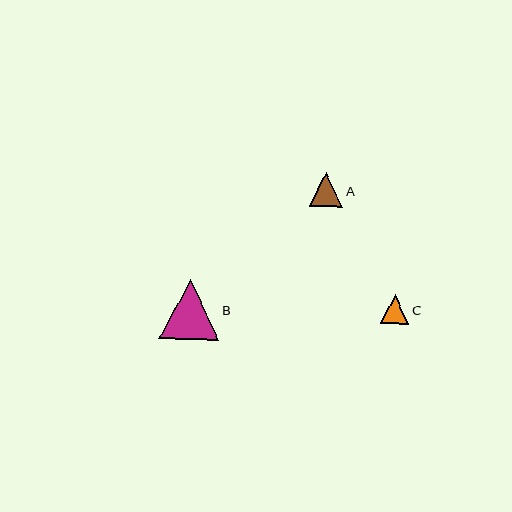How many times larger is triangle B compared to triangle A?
Triangle B is approximately 1.8 times the size of triangle A.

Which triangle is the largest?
Triangle B is the largest with a size of approximately 60 pixels.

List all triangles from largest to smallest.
From largest to smallest: B, A, C.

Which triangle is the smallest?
Triangle C is the smallest with a size of approximately 29 pixels.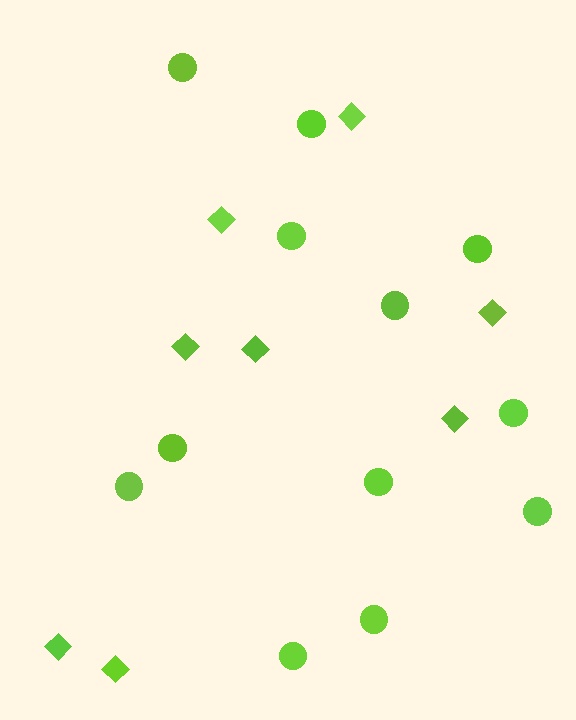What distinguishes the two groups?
There are 2 groups: one group of circles (12) and one group of diamonds (8).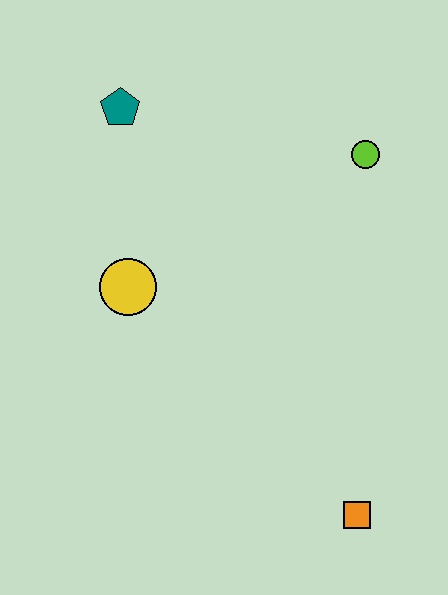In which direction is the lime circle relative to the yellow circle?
The lime circle is to the right of the yellow circle.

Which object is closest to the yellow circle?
The teal pentagon is closest to the yellow circle.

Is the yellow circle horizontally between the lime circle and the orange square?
No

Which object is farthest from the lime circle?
The orange square is farthest from the lime circle.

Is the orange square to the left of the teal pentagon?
No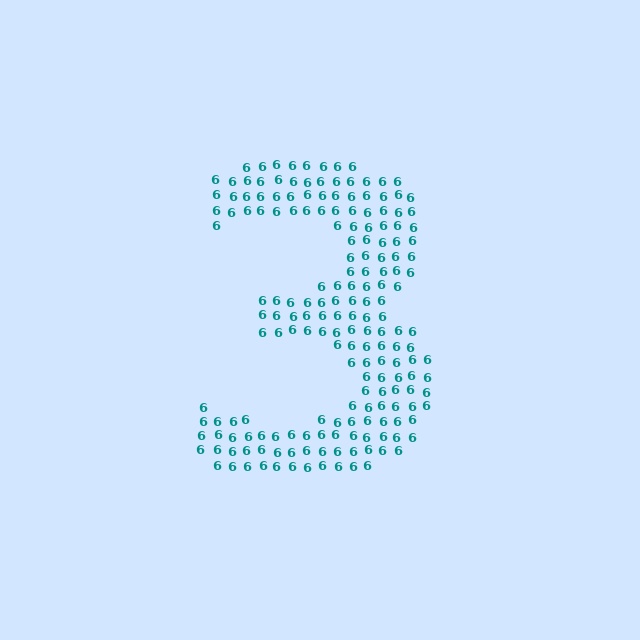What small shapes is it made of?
It is made of small digit 6's.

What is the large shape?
The large shape is the digit 3.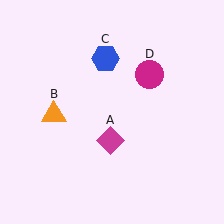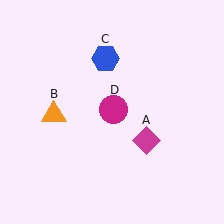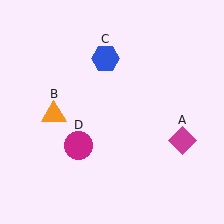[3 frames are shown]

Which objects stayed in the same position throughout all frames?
Orange triangle (object B) and blue hexagon (object C) remained stationary.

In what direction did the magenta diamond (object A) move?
The magenta diamond (object A) moved right.